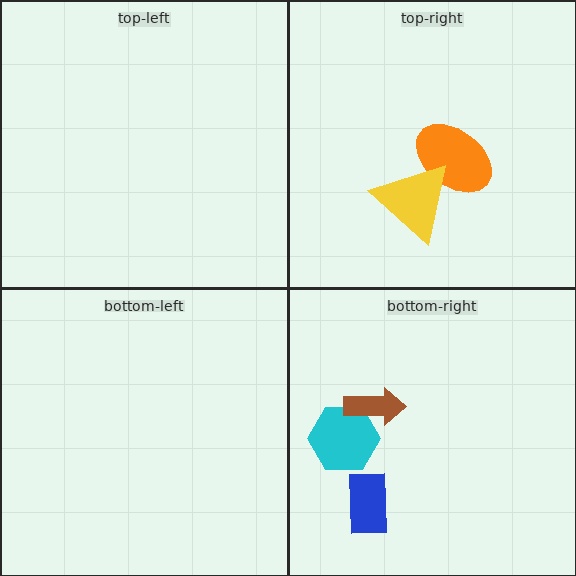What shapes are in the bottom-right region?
The cyan hexagon, the blue rectangle, the brown arrow.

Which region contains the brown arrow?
The bottom-right region.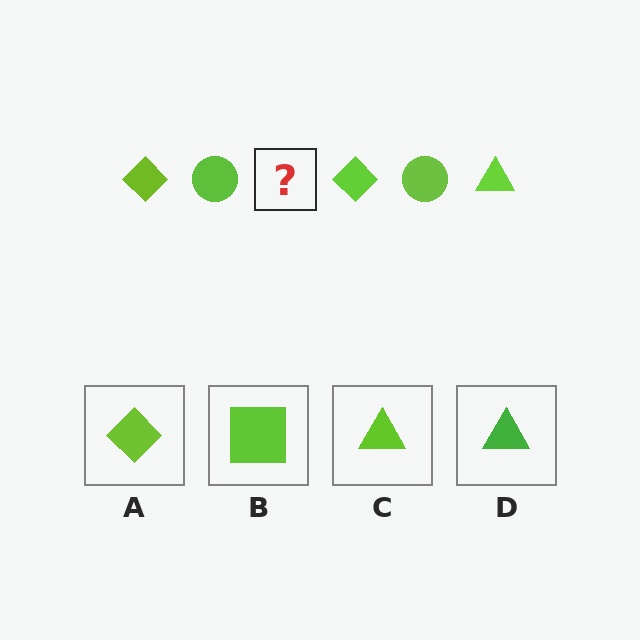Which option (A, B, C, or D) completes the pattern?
C.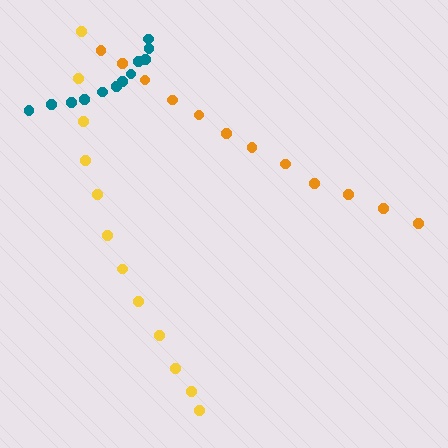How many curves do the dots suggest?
There are 3 distinct paths.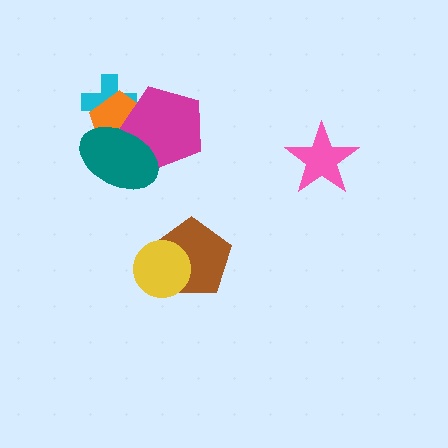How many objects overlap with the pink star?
0 objects overlap with the pink star.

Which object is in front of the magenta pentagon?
The teal ellipse is in front of the magenta pentagon.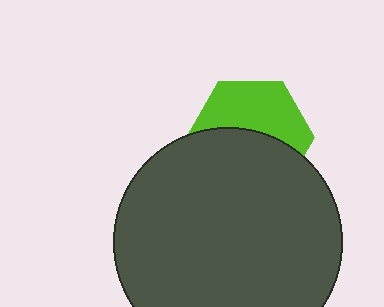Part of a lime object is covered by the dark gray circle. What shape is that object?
It is a hexagon.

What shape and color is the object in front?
The object in front is a dark gray circle.